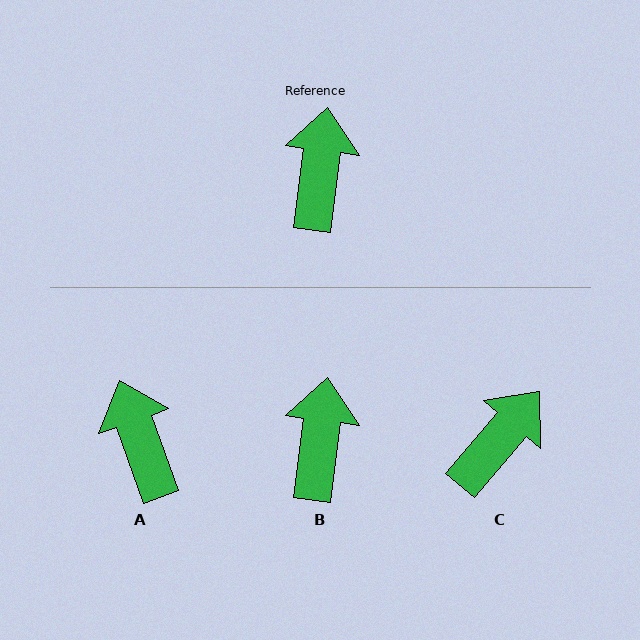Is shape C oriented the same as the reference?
No, it is off by about 33 degrees.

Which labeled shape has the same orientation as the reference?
B.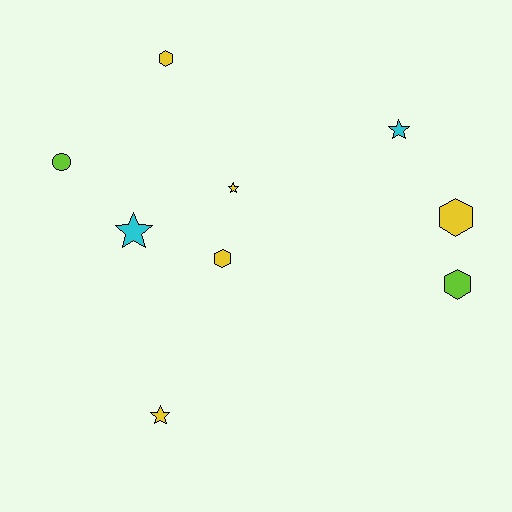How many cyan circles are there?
There are no cyan circles.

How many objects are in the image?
There are 9 objects.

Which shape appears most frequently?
Hexagon, with 4 objects.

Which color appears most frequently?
Yellow, with 5 objects.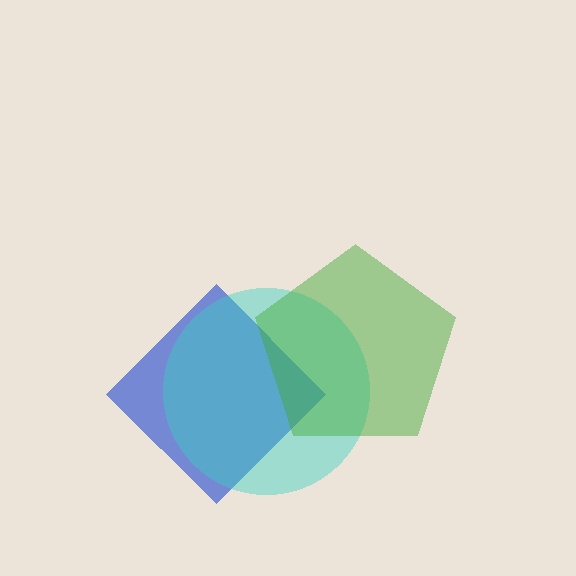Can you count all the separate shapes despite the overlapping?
Yes, there are 3 separate shapes.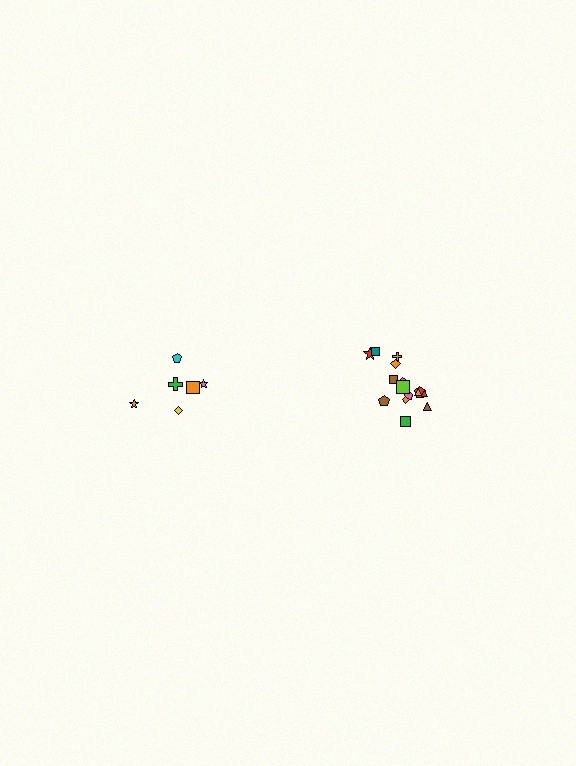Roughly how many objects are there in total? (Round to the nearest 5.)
Roughly 20 objects in total.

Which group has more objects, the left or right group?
The right group.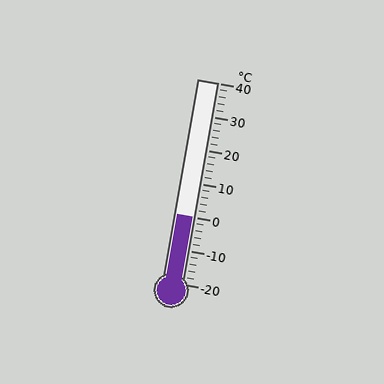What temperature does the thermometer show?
The thermometer shows approximately 0°C.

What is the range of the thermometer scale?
The thermometer scale ranges from -20°C to 40°C.